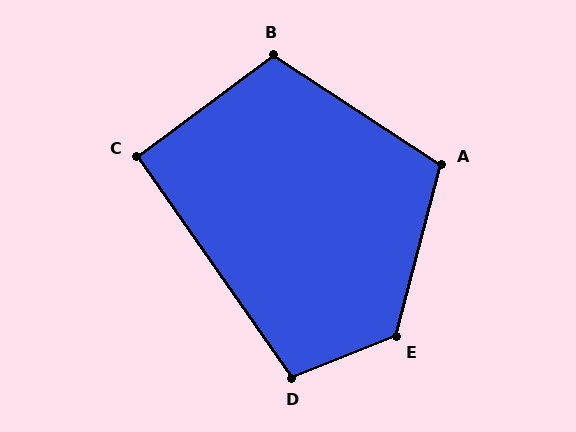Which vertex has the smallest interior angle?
C, at approximately 92 degrees.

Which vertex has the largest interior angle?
E, at approximately 126 degrees.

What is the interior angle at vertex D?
Approximately 103 degrees (obtuse).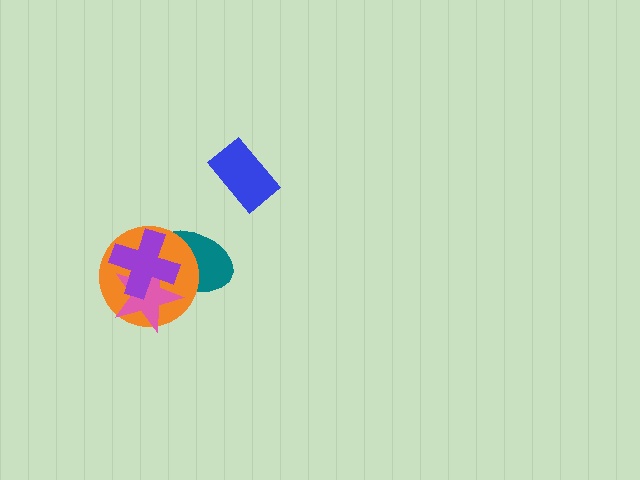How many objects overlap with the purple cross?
3 objects overlap with the purple cross.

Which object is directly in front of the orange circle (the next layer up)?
The pink star is directly in front of the orange circle.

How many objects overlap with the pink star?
3 objects overlap with the pink star.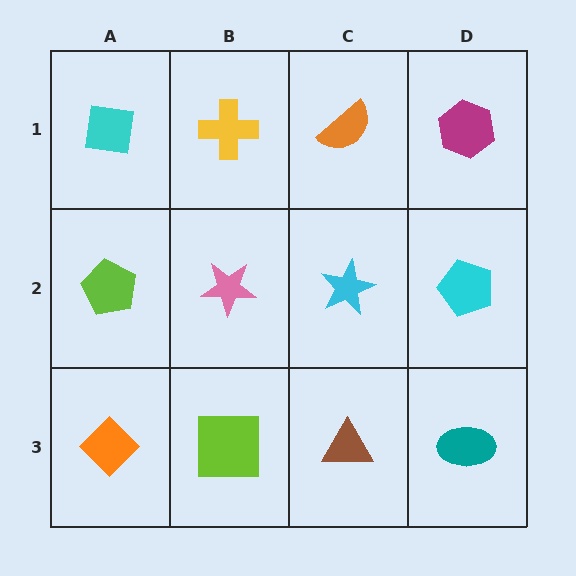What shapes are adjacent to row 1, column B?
A pink star (row 2, column B), a cyan square (row 1, column A), an orange semicircle (row 1, column C).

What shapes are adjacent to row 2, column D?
A magenta hexagon (row 1, column D), a teal ellipse (row 3, column D), a cyan star (row 2, column C).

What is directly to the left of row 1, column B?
A cyan square.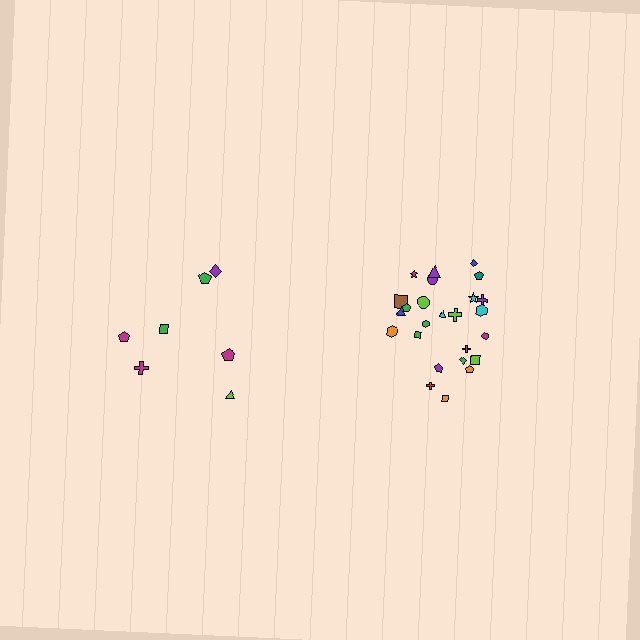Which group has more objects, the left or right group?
The right group.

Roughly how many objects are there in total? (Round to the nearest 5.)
Roughly 30 objects in total.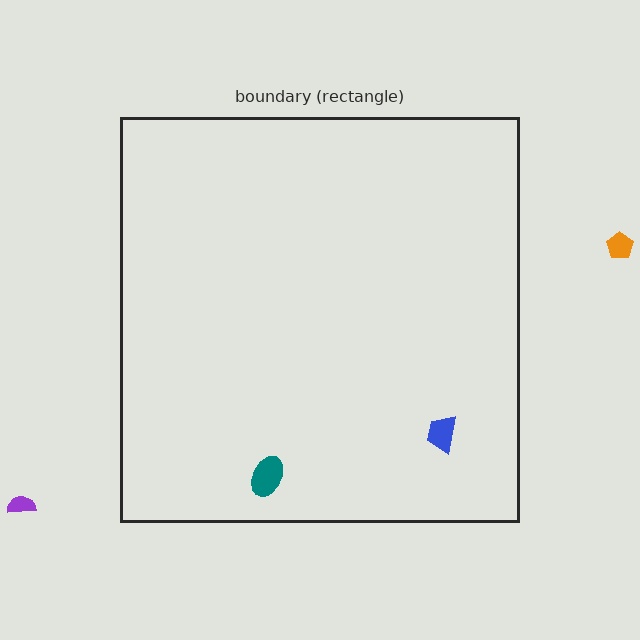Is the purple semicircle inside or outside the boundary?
Outside.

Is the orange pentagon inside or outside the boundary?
Outside.